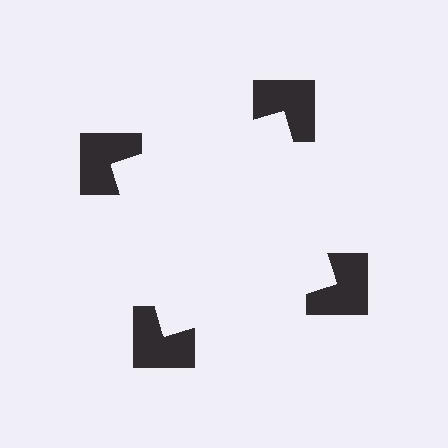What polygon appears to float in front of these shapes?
An illusory square — its edges are inferred from the aligned wedge cuts in the notched squares, not physically drawn.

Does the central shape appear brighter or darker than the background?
It typically appears slightly brighter than the background, even though no actual brightness change is drawn.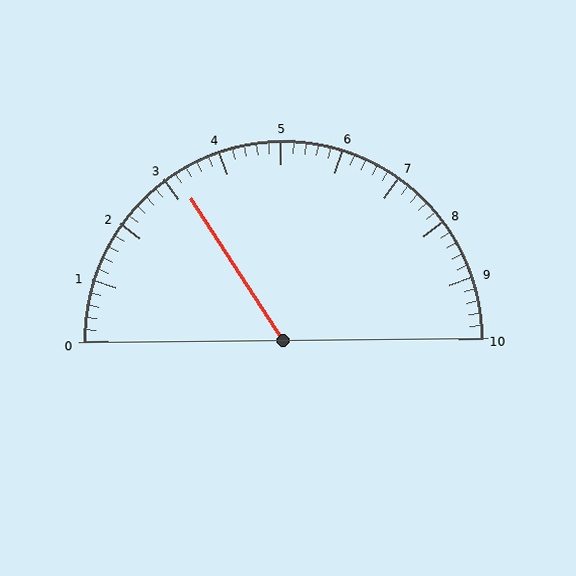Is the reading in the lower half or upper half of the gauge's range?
The reading is in the lower half of the range (0 to 10).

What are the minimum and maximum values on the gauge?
The gauge ranges from 0 to 10.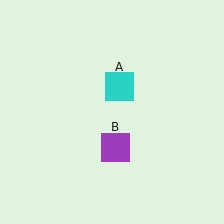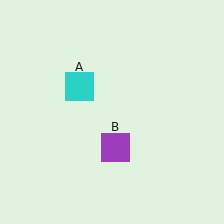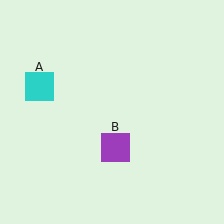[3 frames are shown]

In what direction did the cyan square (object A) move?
The cyan square (object A) moved left.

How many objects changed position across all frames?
1 object changed position: cyan square (object A).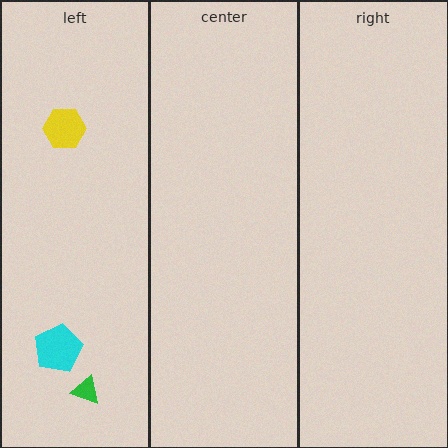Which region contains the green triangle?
The left region.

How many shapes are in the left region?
3.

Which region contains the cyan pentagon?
The left region.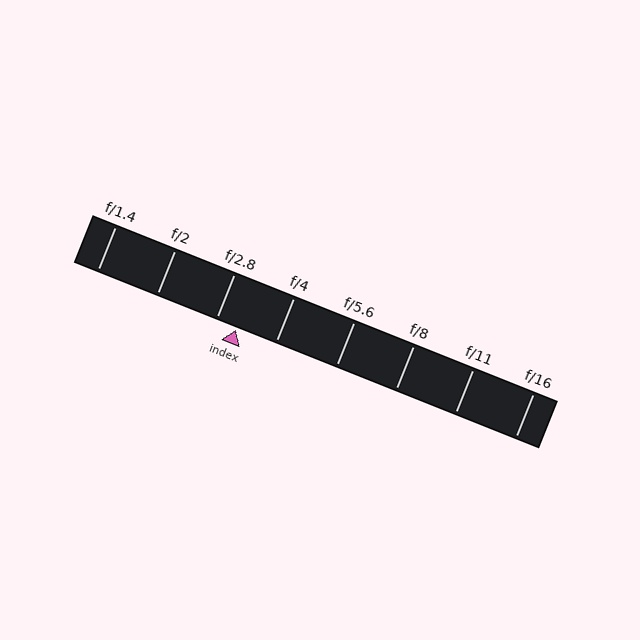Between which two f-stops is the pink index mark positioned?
The index mark is between f/2.8 and f/4.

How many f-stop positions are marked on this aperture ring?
There are 8 f-stop positions marked.